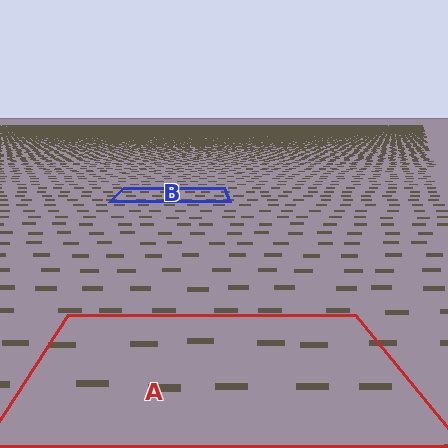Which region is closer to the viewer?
Region A is closer. The texture elements there are larger and more spread out.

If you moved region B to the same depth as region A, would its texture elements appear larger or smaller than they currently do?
They would appear larger. At a closer depth, the same texture elements are projected at a bigger on-screen size.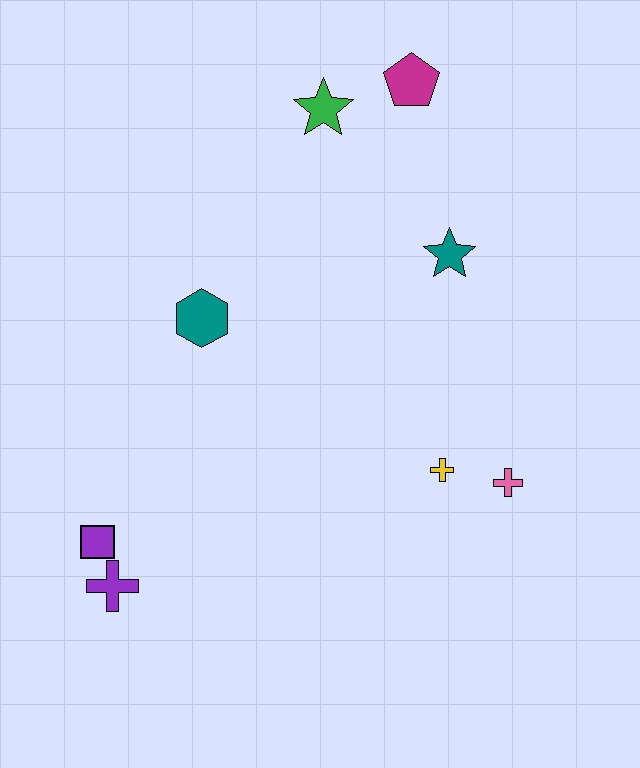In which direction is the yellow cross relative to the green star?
The yellow cross is below the green star.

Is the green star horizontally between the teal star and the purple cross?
Yes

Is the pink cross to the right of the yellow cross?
Yes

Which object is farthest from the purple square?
The magenta pentagon is farthest from the purple square.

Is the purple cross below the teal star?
Yes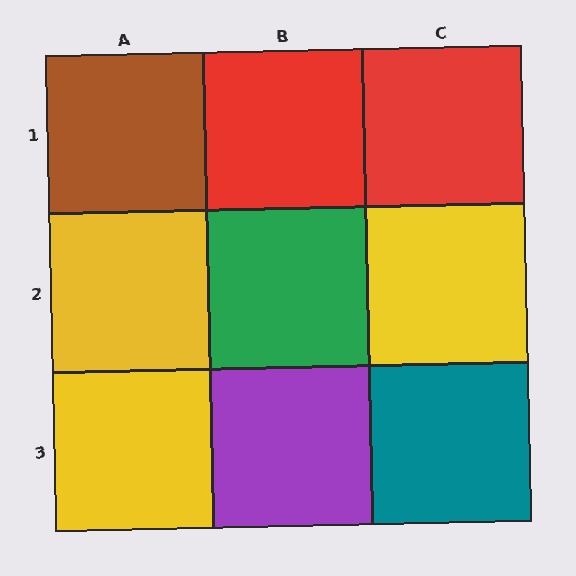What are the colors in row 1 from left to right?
Brown, red, red.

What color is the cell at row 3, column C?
Teal.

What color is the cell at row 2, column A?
Yellow.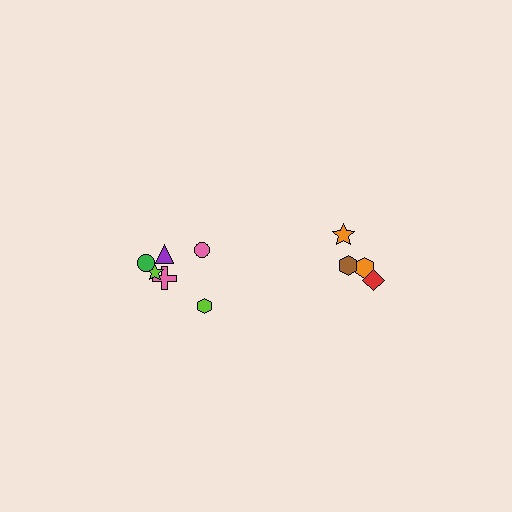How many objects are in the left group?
There are 6 objects.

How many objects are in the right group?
There are 4 objects.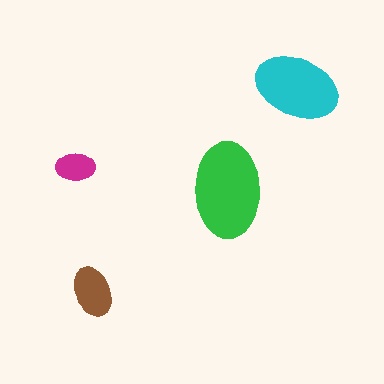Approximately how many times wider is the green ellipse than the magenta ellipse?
About 2.5 times wider.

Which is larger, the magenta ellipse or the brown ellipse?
The brown one.